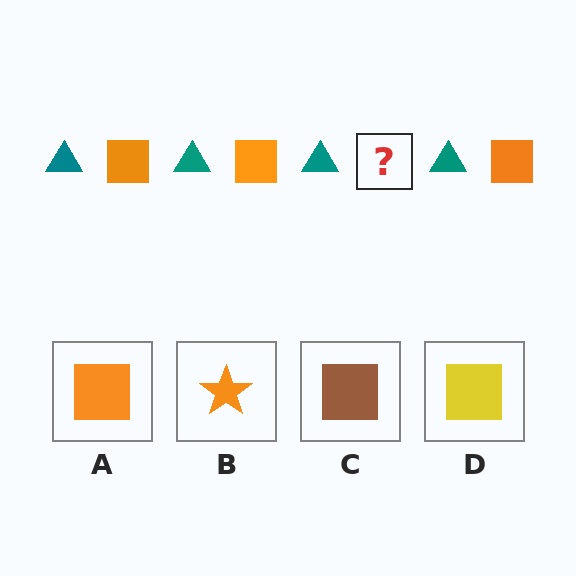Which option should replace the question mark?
Option A.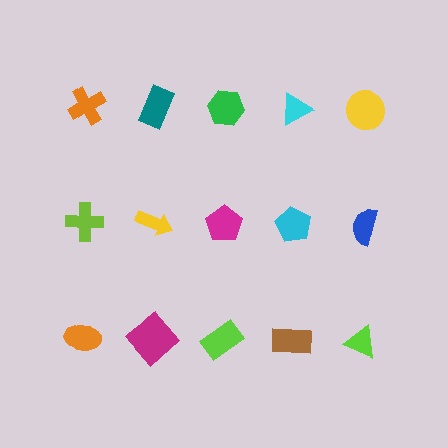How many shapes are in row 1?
5 shapes.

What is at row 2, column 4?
A cyan pentagon.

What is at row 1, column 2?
A teal rectangle.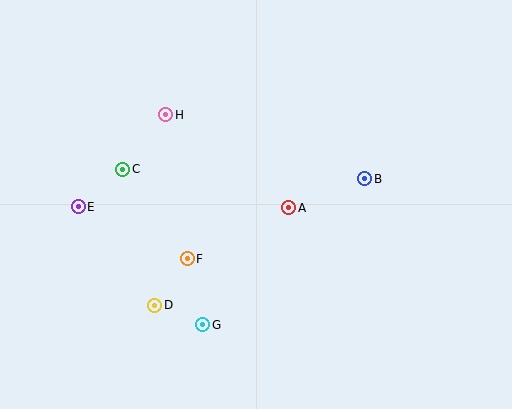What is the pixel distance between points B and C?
The distance between B and C is 242 pixels.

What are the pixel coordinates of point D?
Point D is at (155, 305).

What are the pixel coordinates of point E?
Point E is at (78, 207).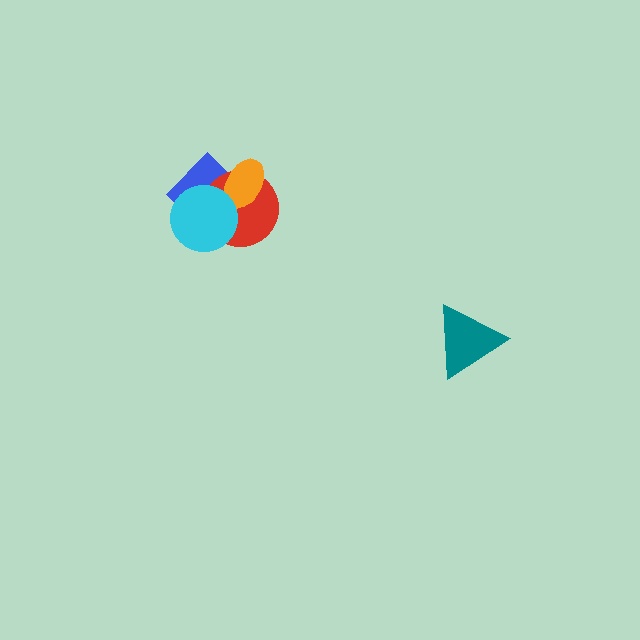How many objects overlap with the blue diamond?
3 objects overlap with the blue diamond.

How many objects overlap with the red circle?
3 objects overlap with the red circle.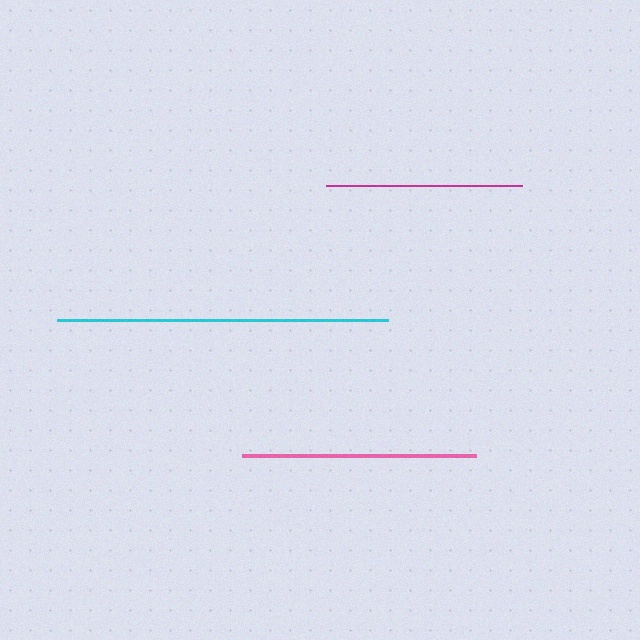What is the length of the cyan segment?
The cyan segment is approximately 331 pixels long.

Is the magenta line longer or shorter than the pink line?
The pink line is longer than the magenta line.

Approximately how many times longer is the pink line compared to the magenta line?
The pink line is approximately 1.2 times the length of the magenta line.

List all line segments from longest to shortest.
From longest to shortest: cyan, pink, magenta.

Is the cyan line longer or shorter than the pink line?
The cyan line is longer than the pink line.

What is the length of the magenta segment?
The magenta segment is approximately 196 pixels long.